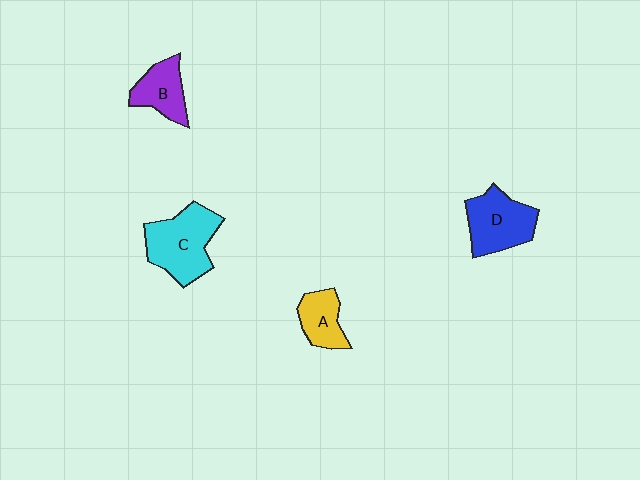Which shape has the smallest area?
Shape A (yellow).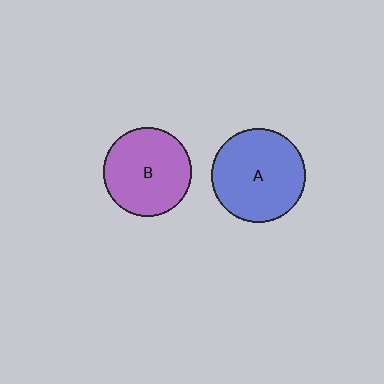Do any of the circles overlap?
No, none of the circles overlap.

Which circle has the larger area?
Circle A (blue).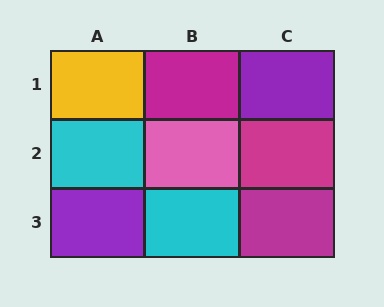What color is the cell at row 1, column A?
Yellow.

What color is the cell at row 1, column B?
Magenta.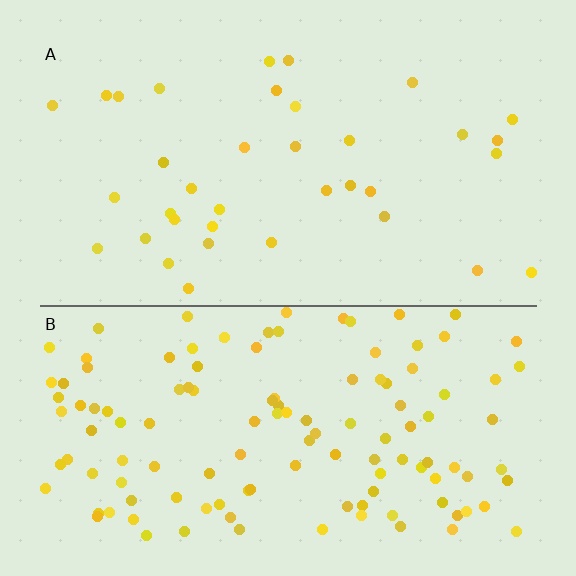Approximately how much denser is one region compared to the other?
Approximately 3.4× — region B over region A.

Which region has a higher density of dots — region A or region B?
B (the bottom).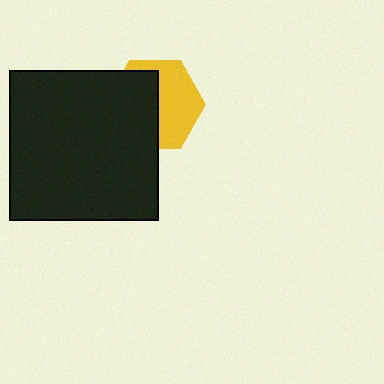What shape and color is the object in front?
The object in front is a black square.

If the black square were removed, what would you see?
You would see the complete yellow hexagon.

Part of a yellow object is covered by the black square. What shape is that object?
It is a hexagon.